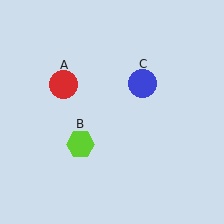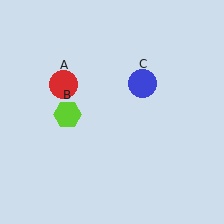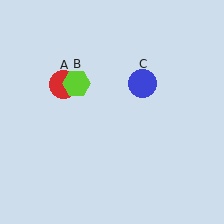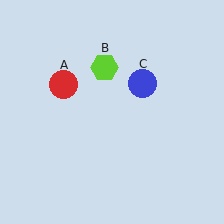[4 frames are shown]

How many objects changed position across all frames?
1 object changed position: lime hexagon (object B).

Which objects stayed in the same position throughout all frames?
Red circle (object A) and blue circle (object C) remained stationary.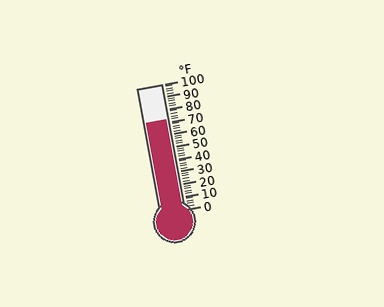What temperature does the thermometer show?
The thermometer shows approximately 72°F.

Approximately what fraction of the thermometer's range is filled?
The thermometer is filled to approximately 70% of its range.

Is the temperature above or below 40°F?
The temperature is above 40°F.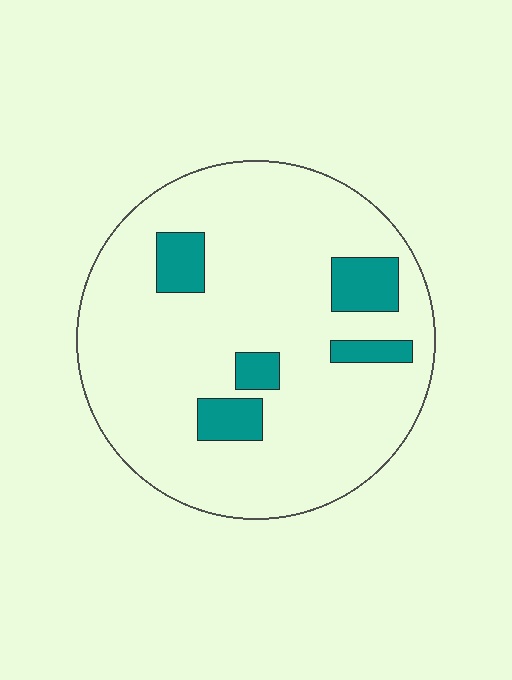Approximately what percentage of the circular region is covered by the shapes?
Approximately 15%.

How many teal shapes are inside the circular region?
5.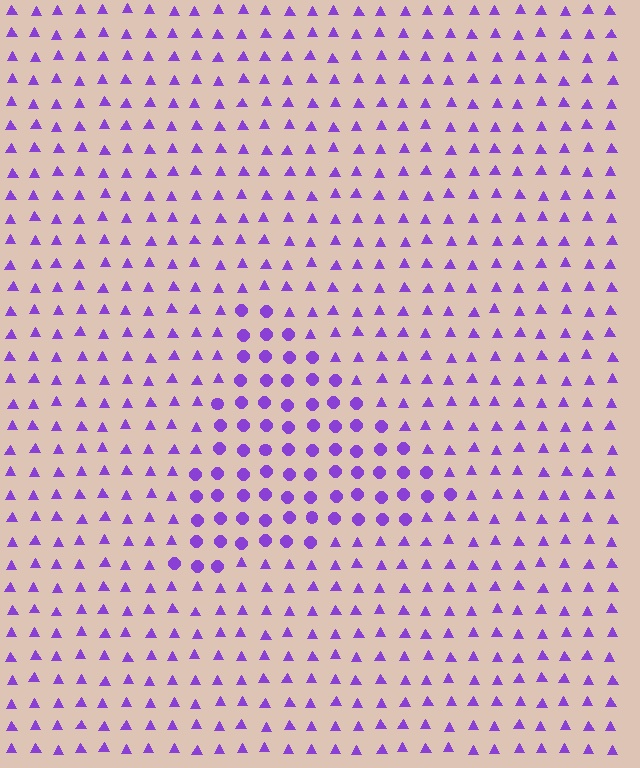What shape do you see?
I see a triangle.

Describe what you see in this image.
The image is filled with small purple elements arranged in a uniform grid. A triangle-shaped region contains circles, while the surrounding area contains triangles. The boundary is defined purely by the change in element shape.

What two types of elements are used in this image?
The image uses circles inside the triangle region and triangles outside it.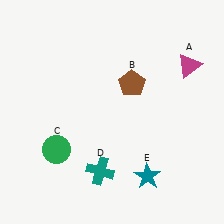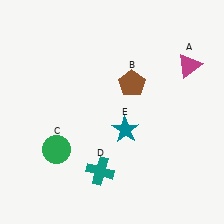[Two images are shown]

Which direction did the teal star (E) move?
The teal star (E) moved up.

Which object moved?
The teal star (E) moved up.